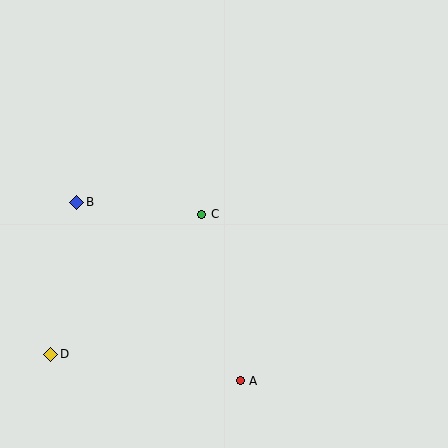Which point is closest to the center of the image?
Point C at (202, 214) is closest to the center.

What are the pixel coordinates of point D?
Point D is at (51, 354).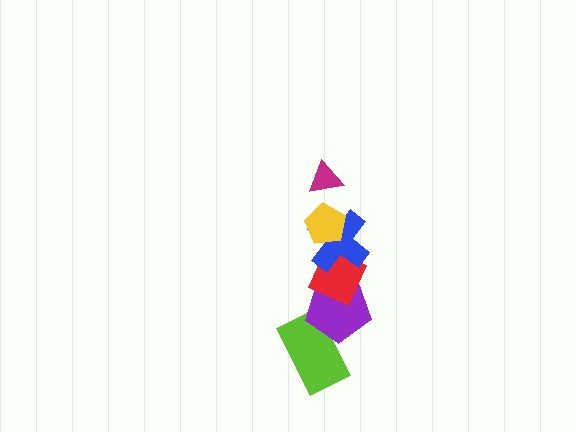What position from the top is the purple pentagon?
The purple pentagon is 5th from the top.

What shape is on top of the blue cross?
The yellow pentagon is on top of the blue cross.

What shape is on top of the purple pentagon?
The red diamond is on top of the purple pentagon.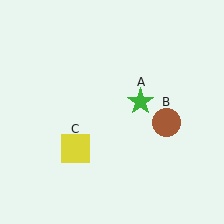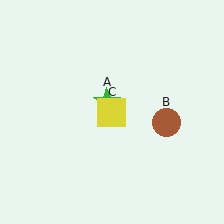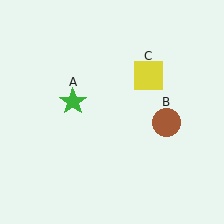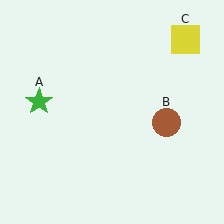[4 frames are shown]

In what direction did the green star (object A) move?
The green star (object A) moved left.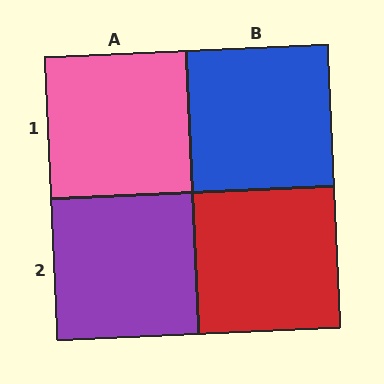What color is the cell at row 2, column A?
Purple.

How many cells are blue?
1 cell is blue.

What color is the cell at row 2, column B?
Red.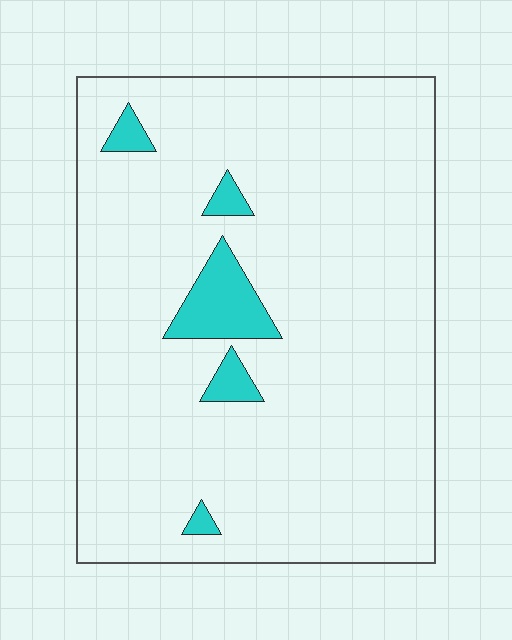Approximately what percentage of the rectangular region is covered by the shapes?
Approximately 5%.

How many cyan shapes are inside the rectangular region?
5.